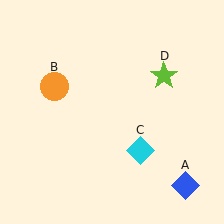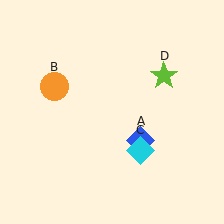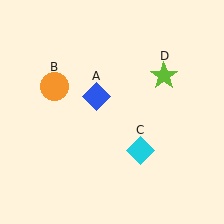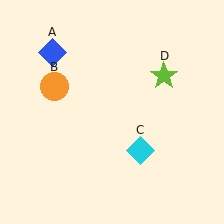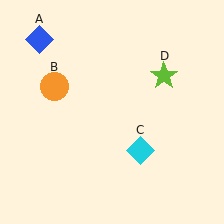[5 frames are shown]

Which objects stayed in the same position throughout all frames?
Orange circle (object B) and cyan diamond (object C) and lime star (object D) remained stationary.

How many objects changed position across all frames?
1 object changed position: blue diamond (object A).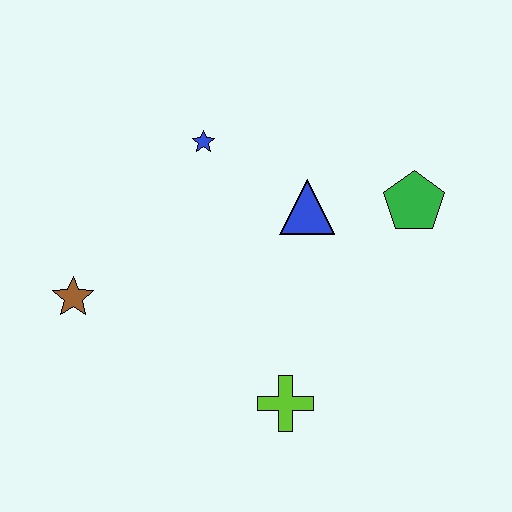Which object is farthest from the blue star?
The lime cross is farthest from the blue star.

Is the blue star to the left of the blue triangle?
Yes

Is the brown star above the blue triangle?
No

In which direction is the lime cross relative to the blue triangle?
The lime cross is below the blue triangle.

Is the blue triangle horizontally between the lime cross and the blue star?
No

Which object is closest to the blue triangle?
The green pentagon is closest to the blue triangle.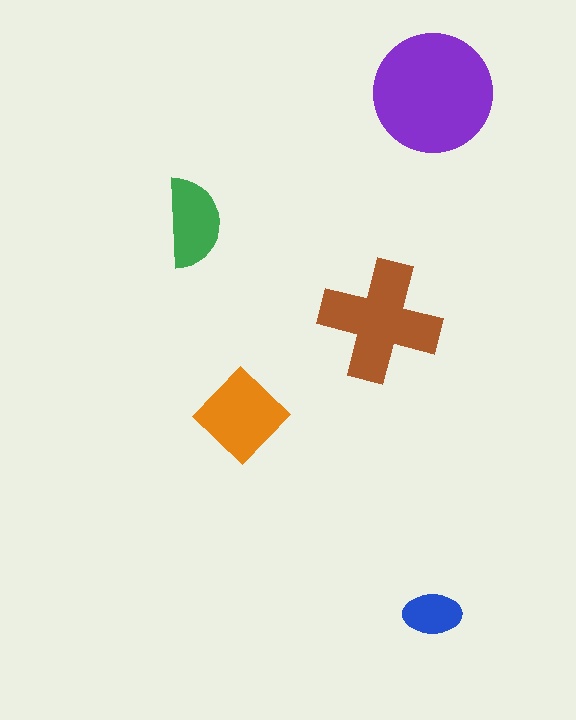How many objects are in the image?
There are 5 objects in the image.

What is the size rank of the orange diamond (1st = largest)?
3rd.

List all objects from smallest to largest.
The blue ellipse, the green semicircle, the orange diamond, the brown cross, the purple circle.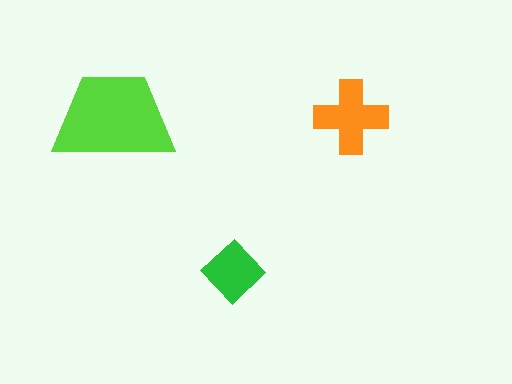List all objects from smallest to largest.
The green diamond, the orange cross, the lime trapezoid.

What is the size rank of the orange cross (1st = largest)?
2nd.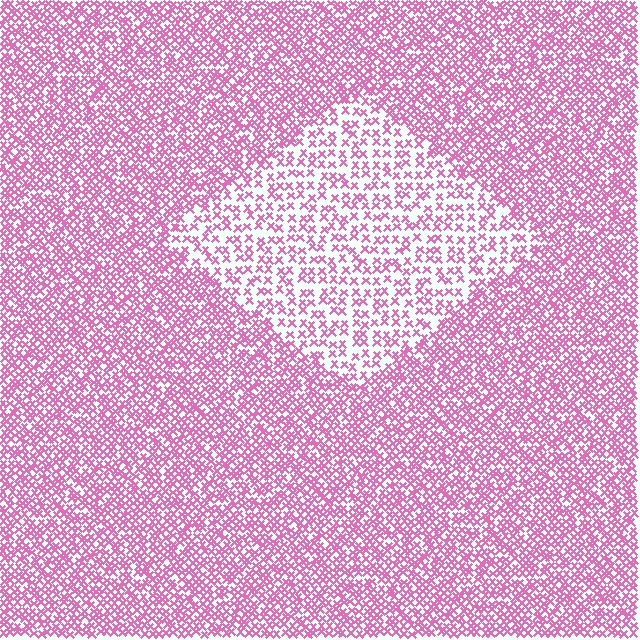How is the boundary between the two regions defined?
The boundary is defined by a change in element density (approximately 2.0x ratio). All elements are the same color, size, and shape.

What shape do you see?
I see a diamond.